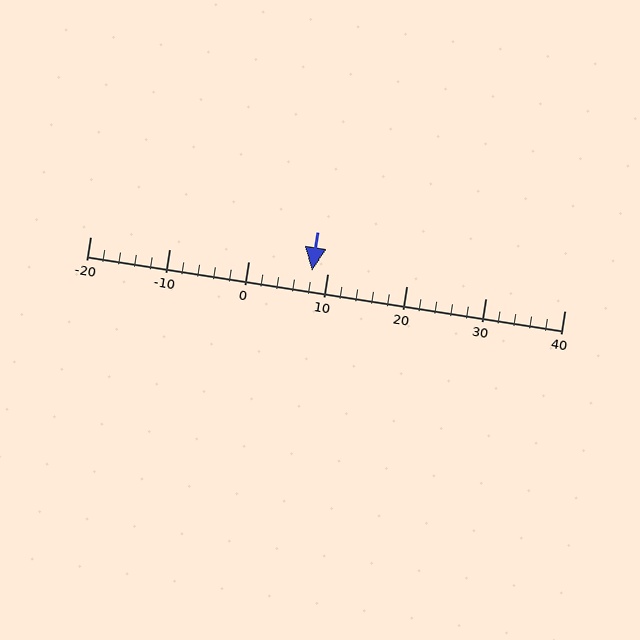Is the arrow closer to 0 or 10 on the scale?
The arrow is closer to 10.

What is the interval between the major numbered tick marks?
The major tick marks are spaced 10 units apart.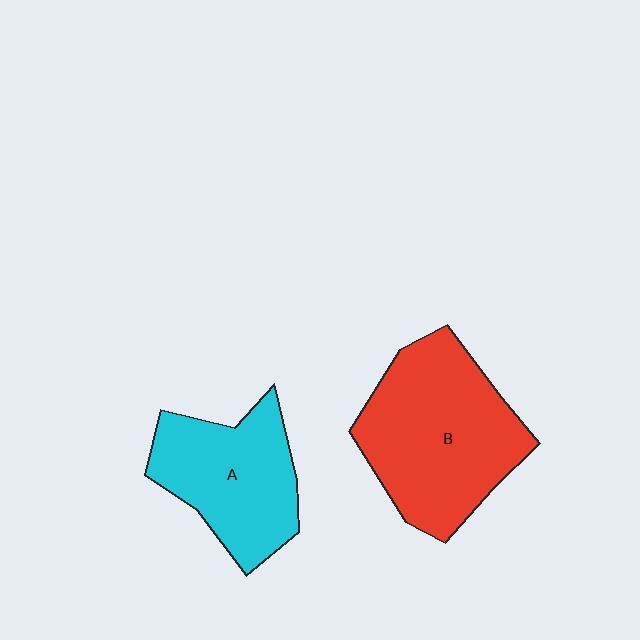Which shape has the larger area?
Shape B (red).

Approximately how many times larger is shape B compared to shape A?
Approximately 1.4 times.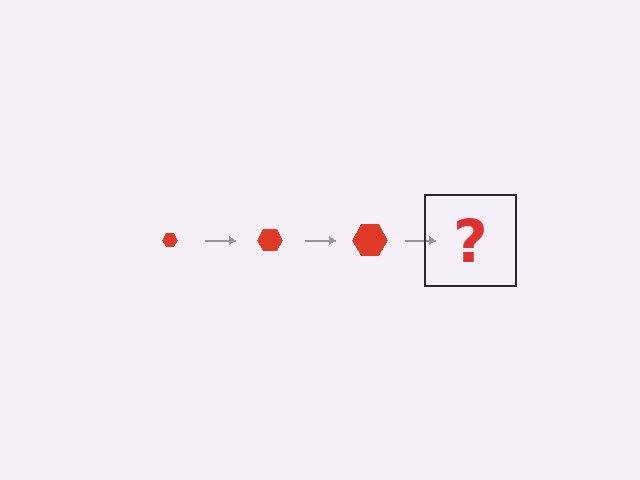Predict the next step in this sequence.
The next step is a red hexagon, larger than the previous one.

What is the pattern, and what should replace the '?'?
The pattern is that the hexagon gets progressively larger each step. The '?' should be a red hexagon, larger than the previous one.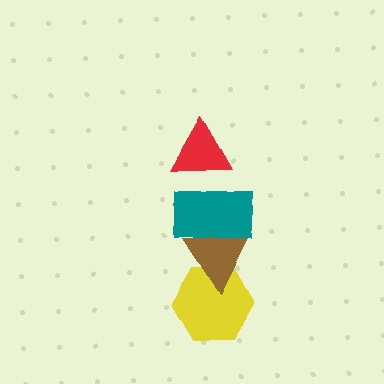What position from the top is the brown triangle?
The brown triangle is 3rd from the top.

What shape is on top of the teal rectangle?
The red triangle is on top of the teal rectangle.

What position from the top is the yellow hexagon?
The yellow hexagon is 4th from the top.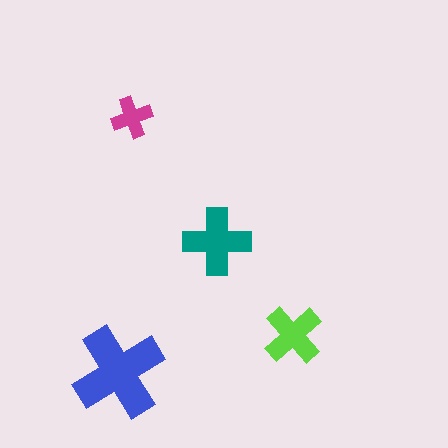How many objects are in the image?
There are 4 objects in the image.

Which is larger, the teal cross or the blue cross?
The blue one.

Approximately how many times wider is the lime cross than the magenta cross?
About 1.5 times wider.